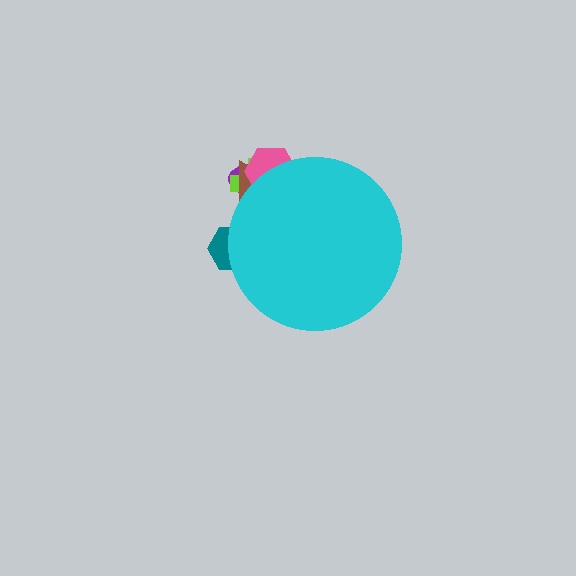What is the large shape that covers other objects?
A cyan circle.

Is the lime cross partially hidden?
Yes, the lime cross is partially hidden behind the cyan circle.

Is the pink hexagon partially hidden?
Yes, the pink hexagon is partially hidden behind the cyan circle.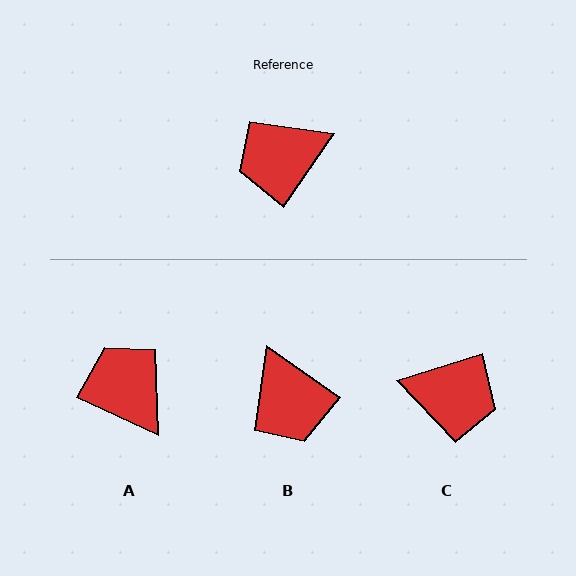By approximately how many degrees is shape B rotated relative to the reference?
Approximately 90 degrees counter-clockwise.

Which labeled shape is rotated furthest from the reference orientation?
C, about 142 degrees away.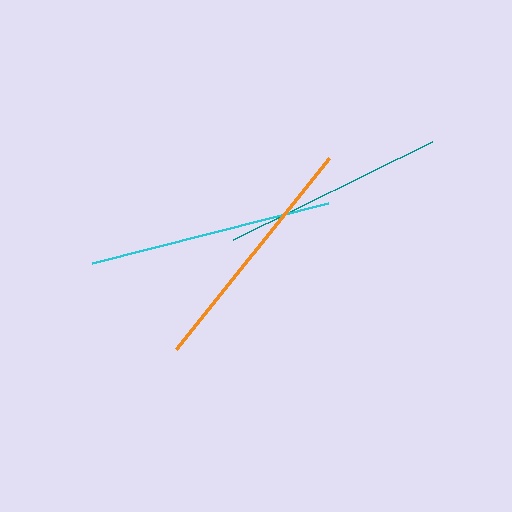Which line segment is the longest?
The orange line is the longest at approximately 244 pixels.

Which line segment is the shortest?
The teal line is the shortest at approximately 222 pixels.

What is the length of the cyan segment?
The cyan segment is approximately 243 pixels long.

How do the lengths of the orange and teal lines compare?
The orange and teal lines are approximately the same length.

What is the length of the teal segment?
The teal segment is approximately 222 pixels long.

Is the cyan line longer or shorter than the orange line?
The orange line is longer than the cyan line.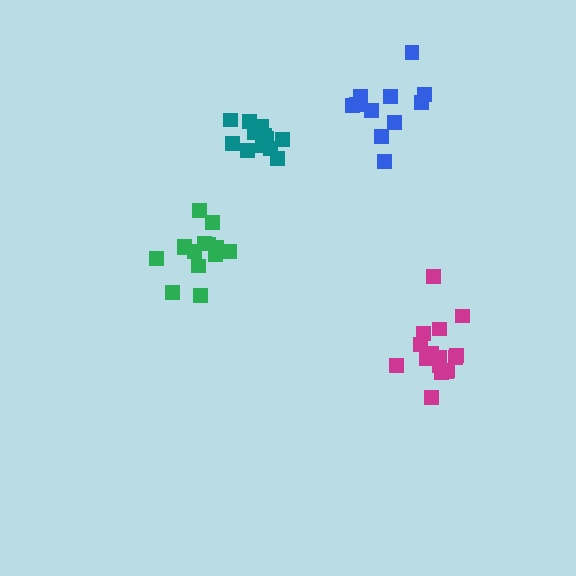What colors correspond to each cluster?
The clusters are colored: green, teal, blue, magenta.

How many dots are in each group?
Group 1: 14 dots, Group 2: 12 dots, Group 3: 11 dots, Group 4: 16 dots (53 total).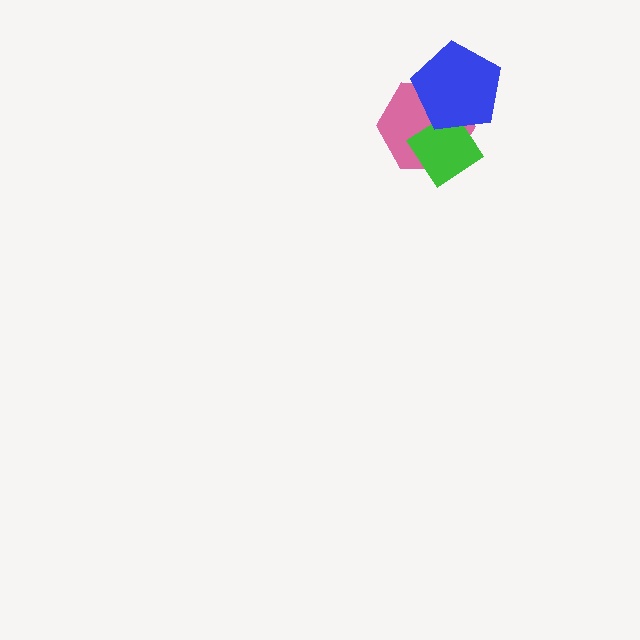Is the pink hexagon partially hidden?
Yes, it is partially covered by another shape.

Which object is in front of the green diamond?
The blue pentagon is in front of the green diamond.